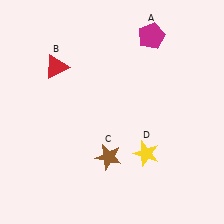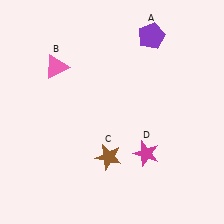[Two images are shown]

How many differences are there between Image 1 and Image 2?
There are 3 differences between the two images.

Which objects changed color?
A changed from magenta to purple. B changed from red to pink. D changed from yellow to magenta.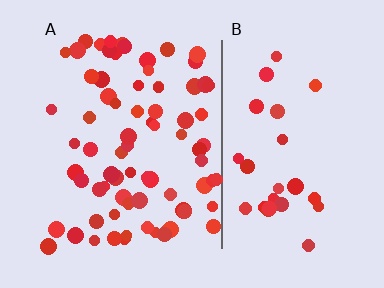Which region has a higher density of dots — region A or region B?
A (the left).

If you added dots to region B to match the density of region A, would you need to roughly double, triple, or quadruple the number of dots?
Approximately triple.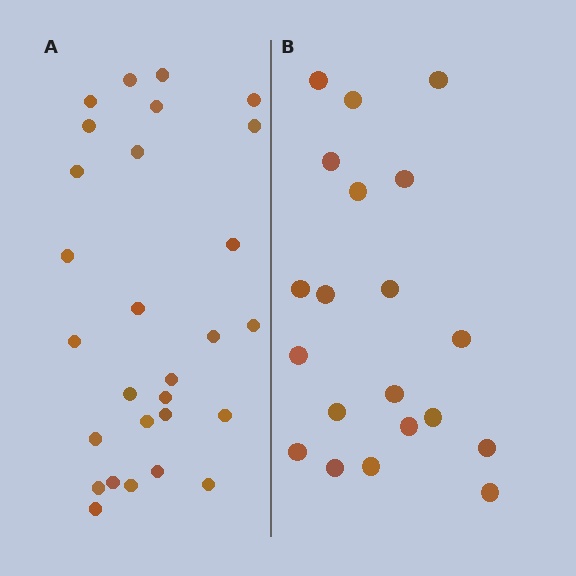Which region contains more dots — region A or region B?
Region A (the left region) has more dots.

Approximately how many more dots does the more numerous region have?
Region A has roughly 8 or so more dots than region B.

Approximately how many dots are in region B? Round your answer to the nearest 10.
About 20 dots.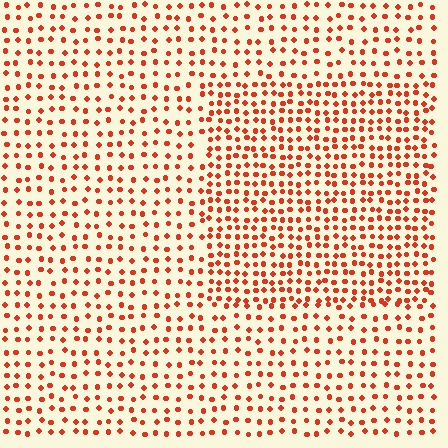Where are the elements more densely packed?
The elements are more densely packed inside the rectangle boundary.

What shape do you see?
I see a rectangle.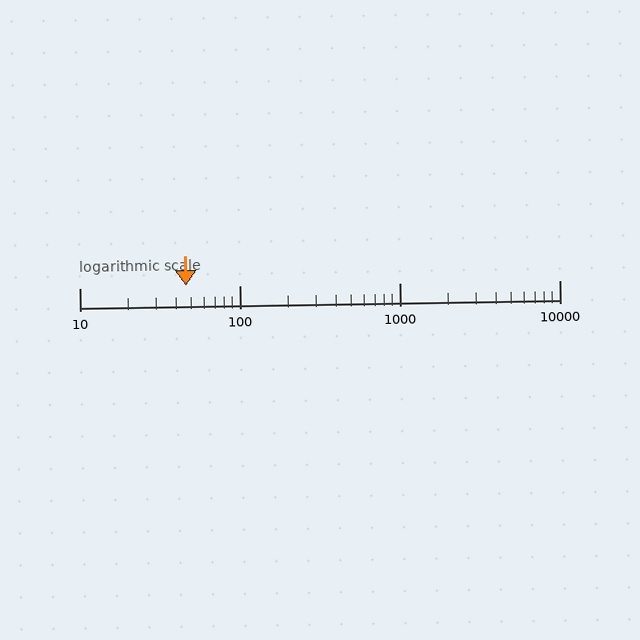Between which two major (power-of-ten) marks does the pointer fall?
The pointer is between 10 and 100.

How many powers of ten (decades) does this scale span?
The scale spans 3 decades, from 10 to 10000.